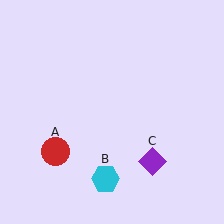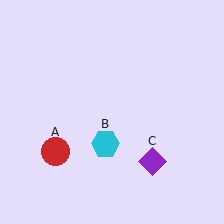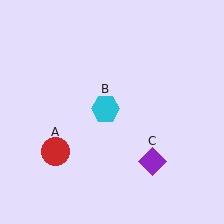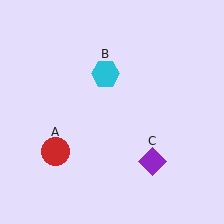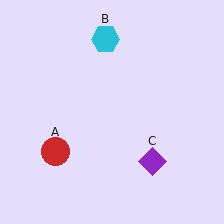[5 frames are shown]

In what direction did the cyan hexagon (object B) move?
The cyan hexagon (object B) moved up.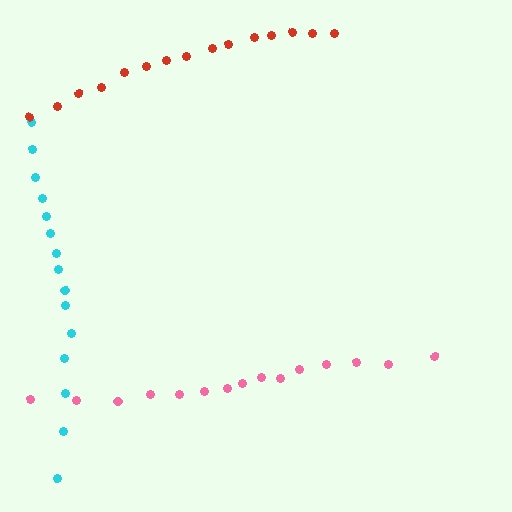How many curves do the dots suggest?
There are 3 distinct paths.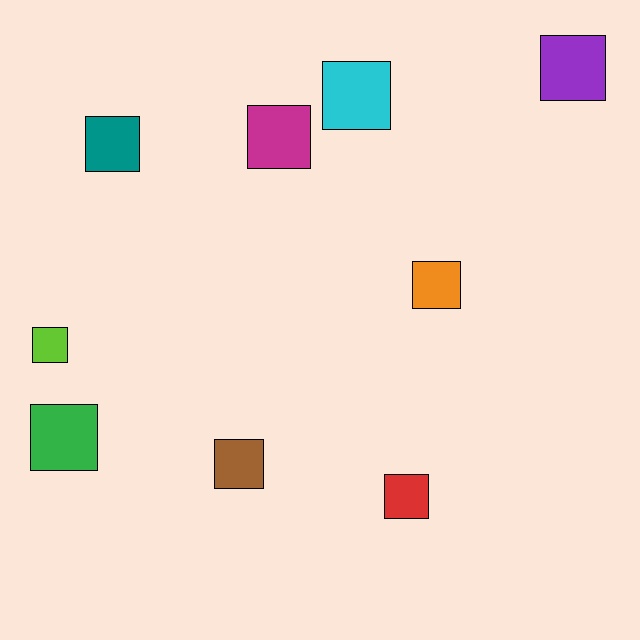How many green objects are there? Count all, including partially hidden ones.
There is 1 green object.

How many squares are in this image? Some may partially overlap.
There are 9 squares.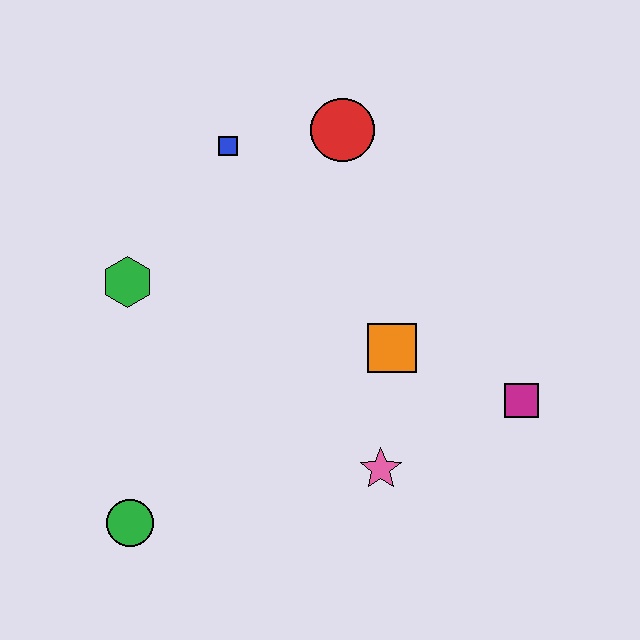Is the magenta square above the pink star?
Yes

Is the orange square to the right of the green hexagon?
Yes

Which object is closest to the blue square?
The red circle is closest to the blue square.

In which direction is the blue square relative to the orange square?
The blue square is above the orange square.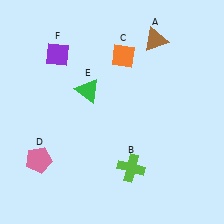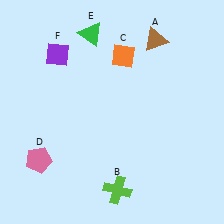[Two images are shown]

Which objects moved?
The objects that moved are: the lime cross (B), the green triangle (E).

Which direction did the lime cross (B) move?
The lime cross (B) moved down.